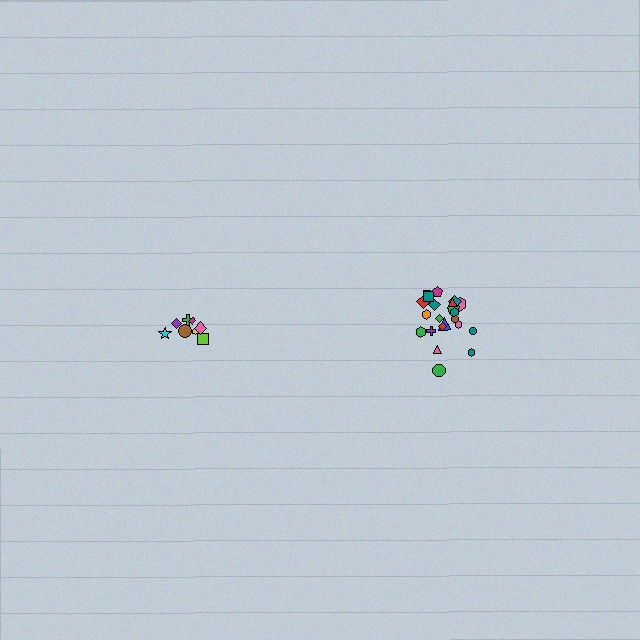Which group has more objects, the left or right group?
The right group.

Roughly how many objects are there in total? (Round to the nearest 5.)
Roughly 30 objects in total.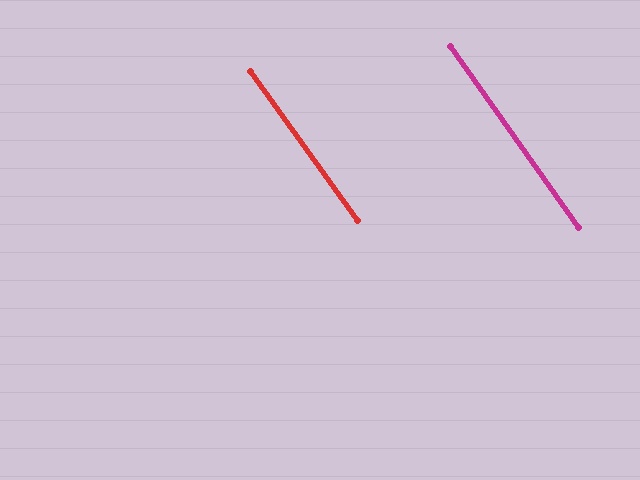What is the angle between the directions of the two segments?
Approximately 0 degrees.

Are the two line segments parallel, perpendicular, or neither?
Parallel — their directions differ by only 0.5°.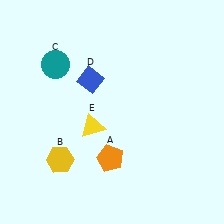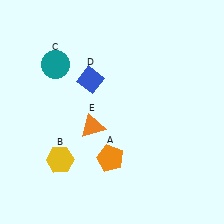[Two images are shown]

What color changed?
The triangle (E) changed from yellow in Image 1 to orange in Image 2.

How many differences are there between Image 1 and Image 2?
There is 1 difference between the two images.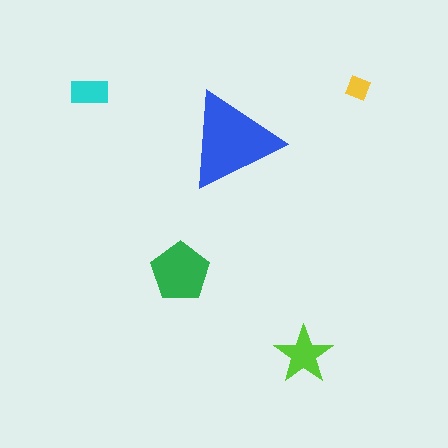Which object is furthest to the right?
The yellow diamond is rightmost.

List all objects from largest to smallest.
The blue triangle, the green pentagon, the lime star, the cyan rectangle, the yellow diamond.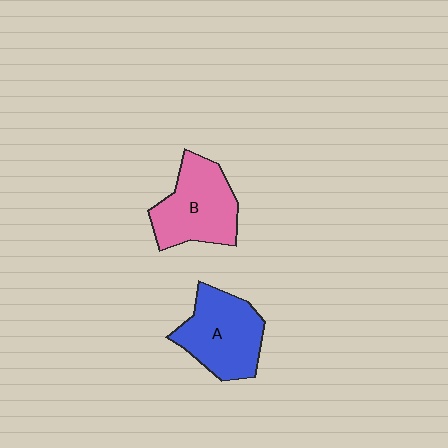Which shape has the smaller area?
Shape B (pink).